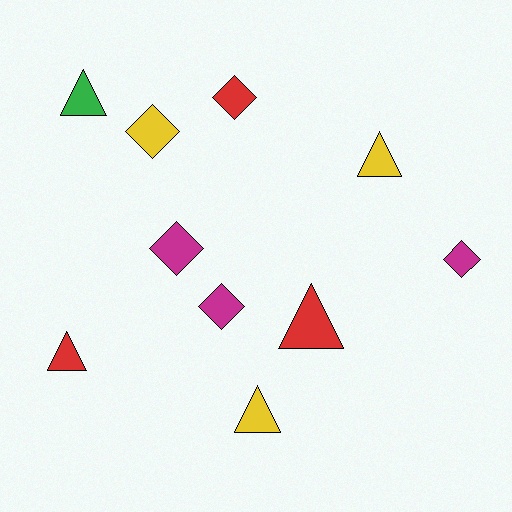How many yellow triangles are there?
There are 2 yellow triangles.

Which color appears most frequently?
Yellow, with 3 objects.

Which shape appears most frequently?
Triangle, with 5 objects.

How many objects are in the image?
There are 10 objects.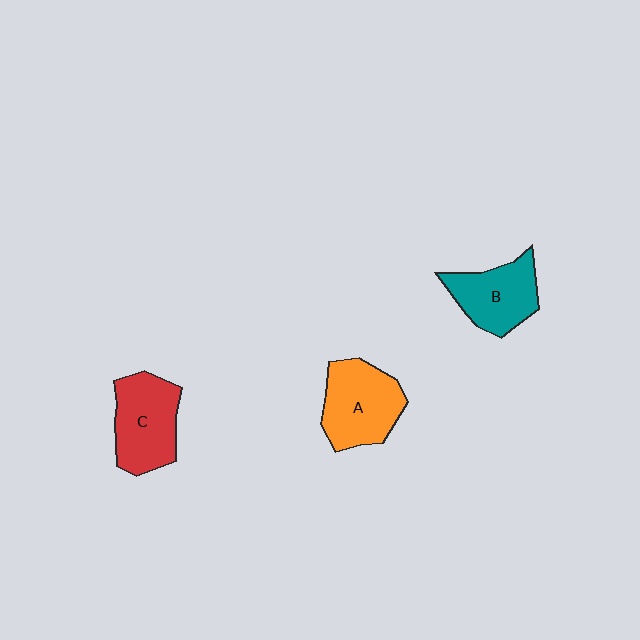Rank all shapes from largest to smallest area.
From largest to smallest: A (orange), C (red), B (teal).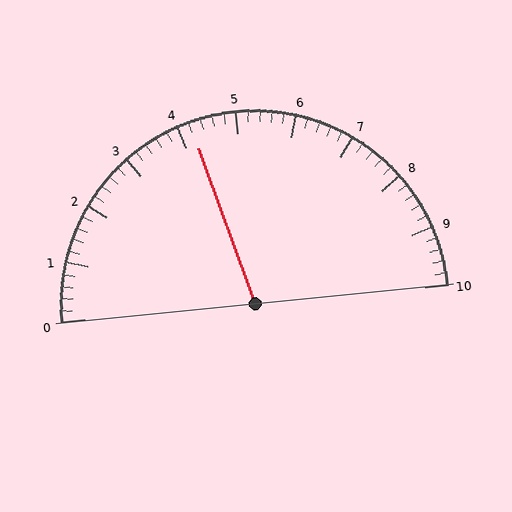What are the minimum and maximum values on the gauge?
The gauge ranges from 0 to 10.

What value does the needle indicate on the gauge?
The needle indicates approximately 4.2.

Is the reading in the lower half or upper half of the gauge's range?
The reading is in the lower half of the range (0 to 10).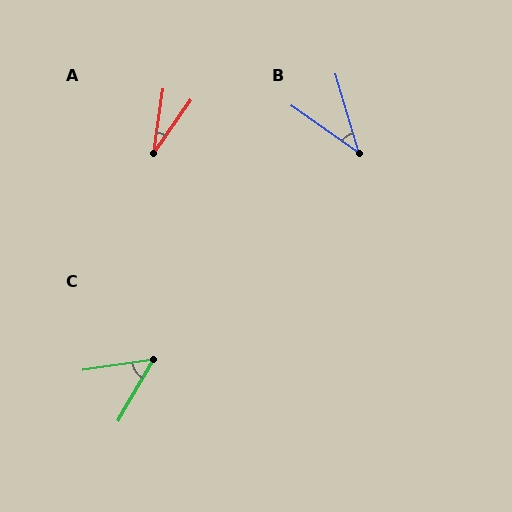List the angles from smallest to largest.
A (27°), B (39°), C (52°).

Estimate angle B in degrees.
Approximately 39 degrees.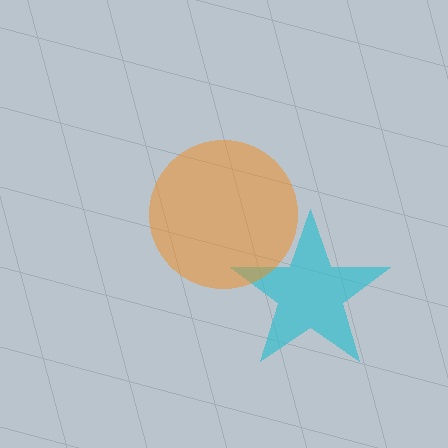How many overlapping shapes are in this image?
There are 2 overlapping shapes in the image.